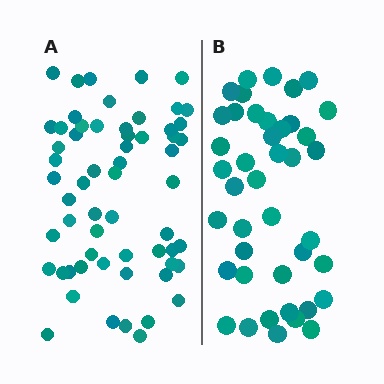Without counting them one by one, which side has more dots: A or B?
Region A (the left region) has more dots.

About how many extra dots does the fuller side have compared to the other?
Region A has approximately 20 more dots than region B.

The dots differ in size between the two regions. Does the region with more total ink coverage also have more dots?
No. Region B has more total ink coverage because its dots are larger, but region A actually contains more individual dots. Total area can be misleading — the number of items is what matters here.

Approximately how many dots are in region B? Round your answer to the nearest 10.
About 40 dots. (The exact count is 42, which rounds to 40.)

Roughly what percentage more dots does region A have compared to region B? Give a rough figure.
About 45% more.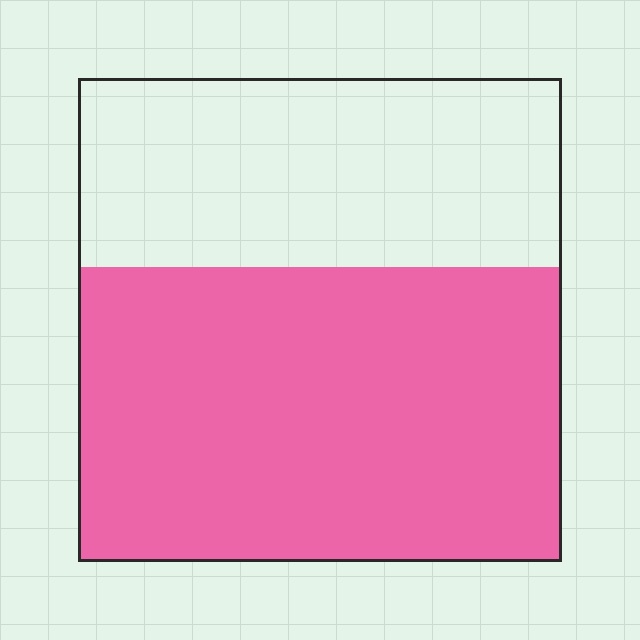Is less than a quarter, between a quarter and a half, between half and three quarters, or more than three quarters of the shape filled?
Between half and three quarters.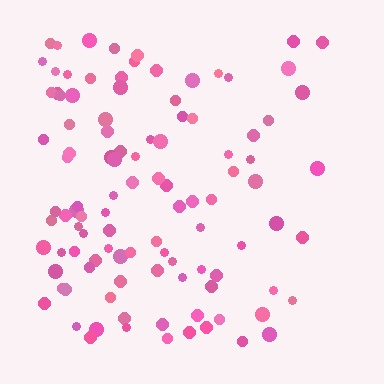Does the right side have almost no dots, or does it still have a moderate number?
Still a moderate number, just noticeably fewer than the left.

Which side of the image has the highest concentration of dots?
The left.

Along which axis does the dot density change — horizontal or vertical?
Horizontal.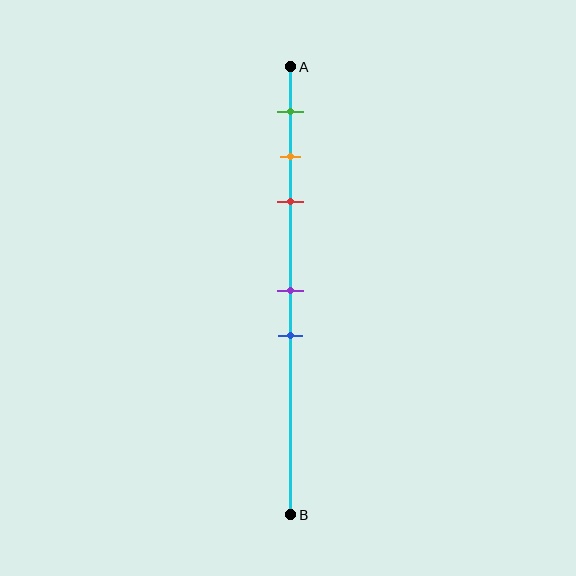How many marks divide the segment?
There are 5 marks dividing the segment.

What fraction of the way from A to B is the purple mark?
The purple mark is approximately 50% (0.5) of the way from A to B.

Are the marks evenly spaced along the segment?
No, the marks are not evenly spaced.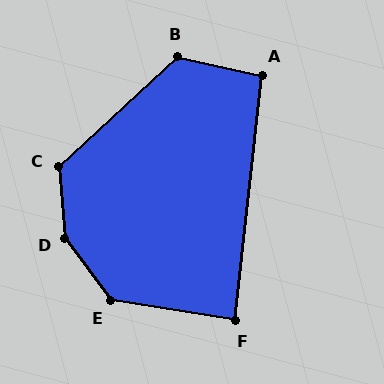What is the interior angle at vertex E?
Approximately 136 degrees (obtuse).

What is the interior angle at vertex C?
Approximately 128 degrees (obtuse).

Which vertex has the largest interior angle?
D, at approximately 148 degrees.